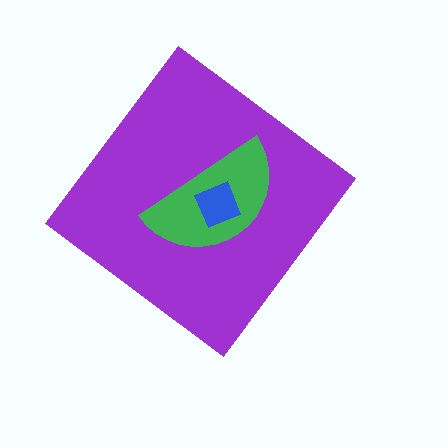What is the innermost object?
The blue square.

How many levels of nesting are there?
3.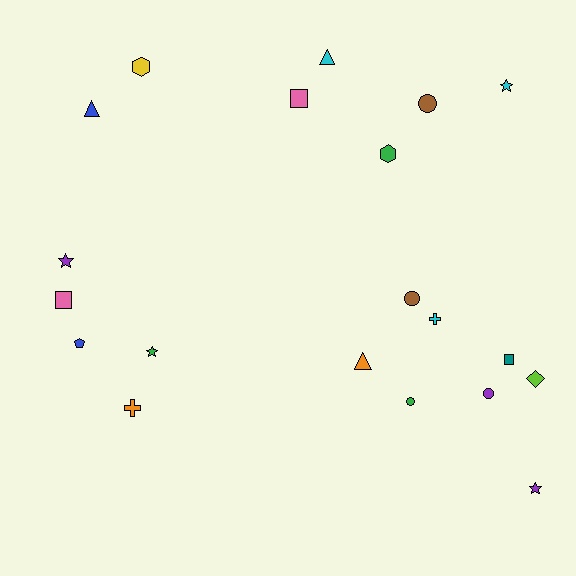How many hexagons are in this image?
There are 2 hexagons.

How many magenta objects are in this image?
There are no magenta objects.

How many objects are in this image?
There are 20 objects.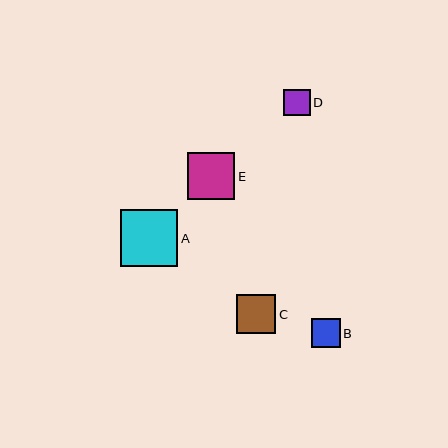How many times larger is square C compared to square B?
Square C is approximately 1.4 times the size of square B.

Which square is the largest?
Square A is the largest with a size of approximately 57 pixels.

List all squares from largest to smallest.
From largest to smallest: A, E, C, B, D.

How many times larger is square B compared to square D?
Square B is approximately 1.1 times the size of square D.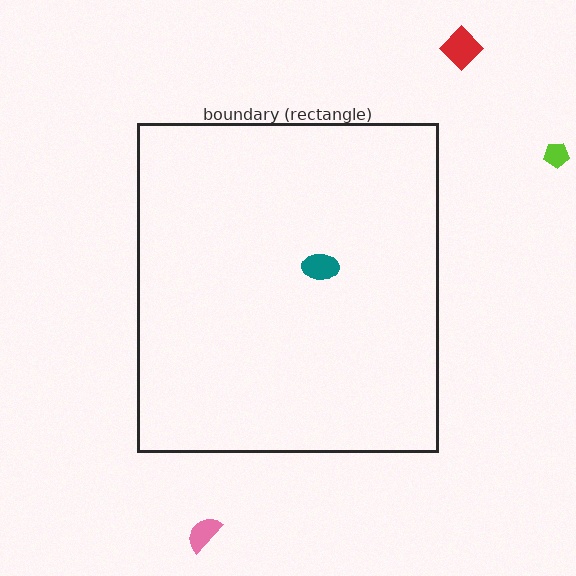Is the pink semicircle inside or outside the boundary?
Outside.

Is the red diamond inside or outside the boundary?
Outside.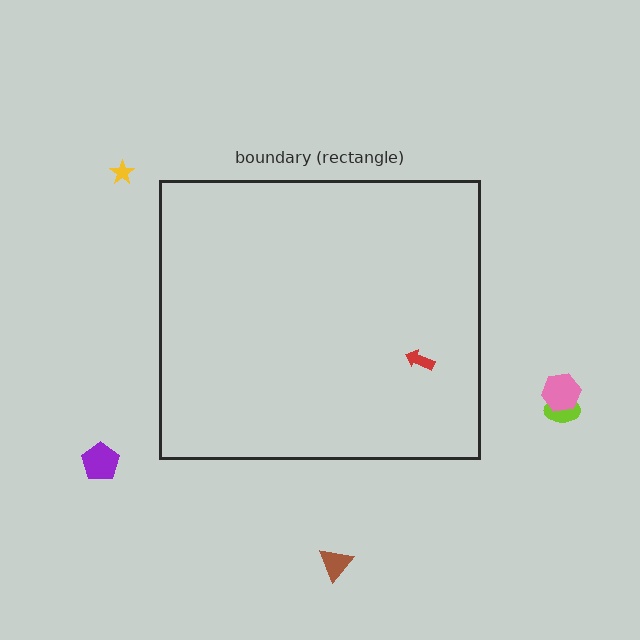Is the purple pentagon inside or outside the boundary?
Outside.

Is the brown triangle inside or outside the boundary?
Outside.